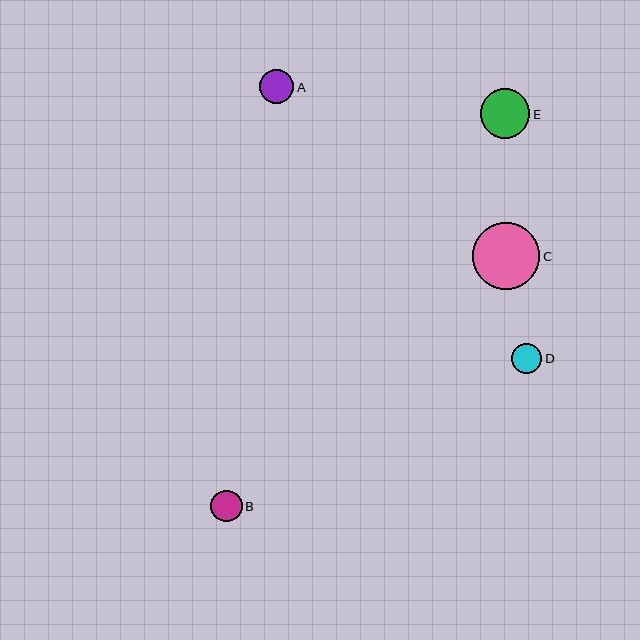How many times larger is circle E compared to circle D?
Circle E is approximately 1.6 times the size of circle D.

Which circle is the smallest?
Circle D is the smallest with a size of approximately 30 pixels.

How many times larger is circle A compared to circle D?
Circle A is approximately 1.1 times the size of circle D.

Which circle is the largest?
Circle C is the largest with a size of approximately 67 pixels.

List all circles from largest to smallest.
From largest to smallest: C, E, A, B, D.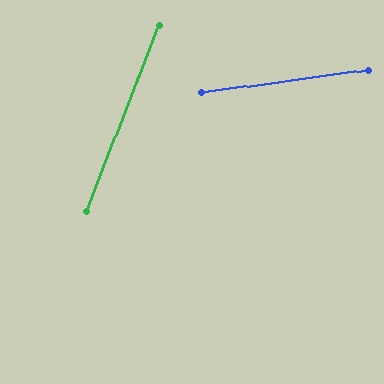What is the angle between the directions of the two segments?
Approximately 61 degrees.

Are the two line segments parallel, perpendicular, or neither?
Neither parallel nor perpendicular — they differ by about 61°.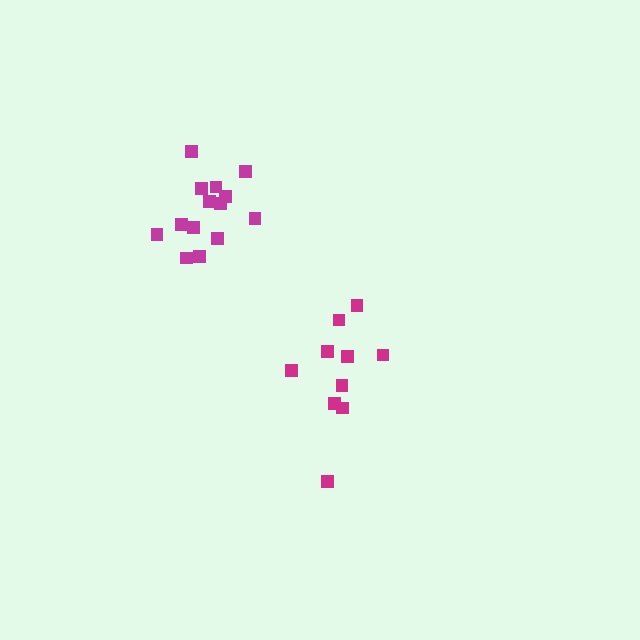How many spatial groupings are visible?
There are 2 spatial groupings.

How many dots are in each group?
Group 1: 10 dots, Group 2: 14 dots (24 total).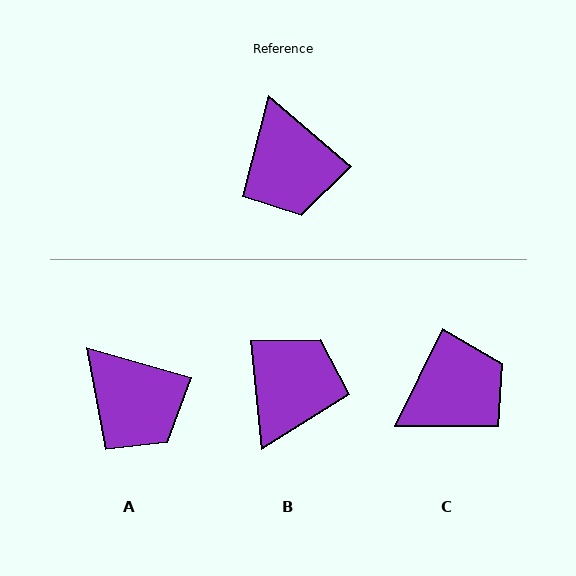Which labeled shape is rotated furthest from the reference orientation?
B, about 136 degrees away.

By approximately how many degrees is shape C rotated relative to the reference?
Approximately 105 degrees counter-clockwise.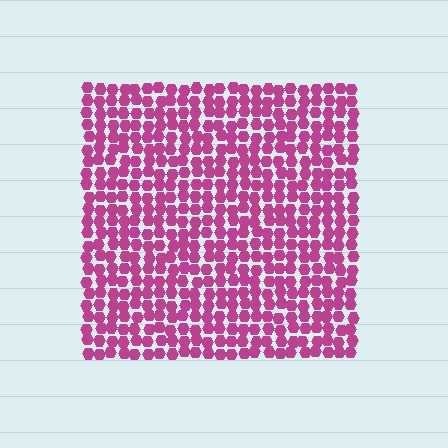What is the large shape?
The large shape is a square.